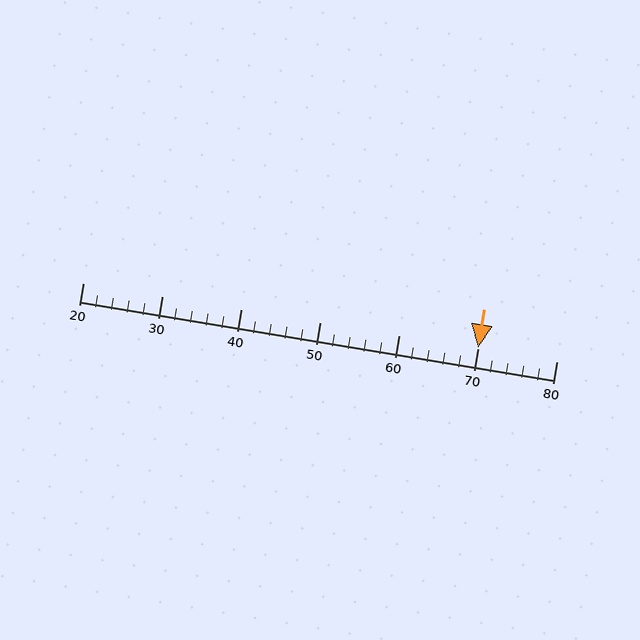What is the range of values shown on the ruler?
The ruler shows values from 20 to 80.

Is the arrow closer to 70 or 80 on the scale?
The arrow is closer to 70.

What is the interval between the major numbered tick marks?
The major tick marks are spaced 10 units apart.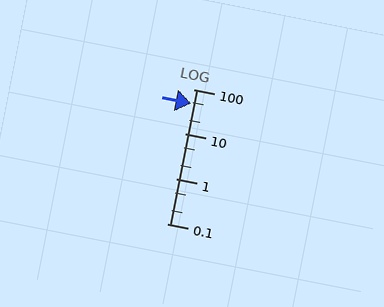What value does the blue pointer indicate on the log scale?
The pointer indicates approximately 47.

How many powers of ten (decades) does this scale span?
The scale spans 3 decades, from 0.1 to 100.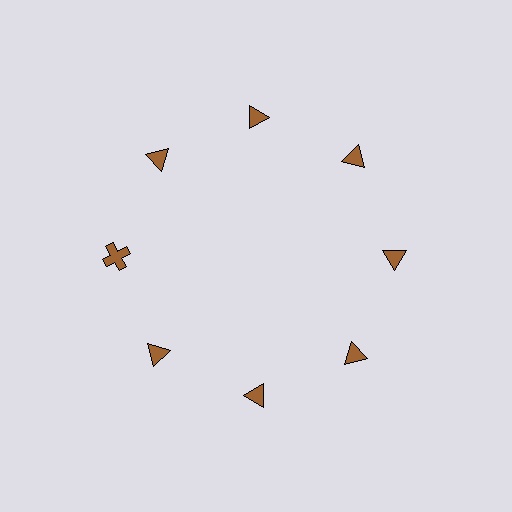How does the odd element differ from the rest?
It has a different shape: cross instead of triangle.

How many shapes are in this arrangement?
There are 8 shapes arranged in a ring pattern.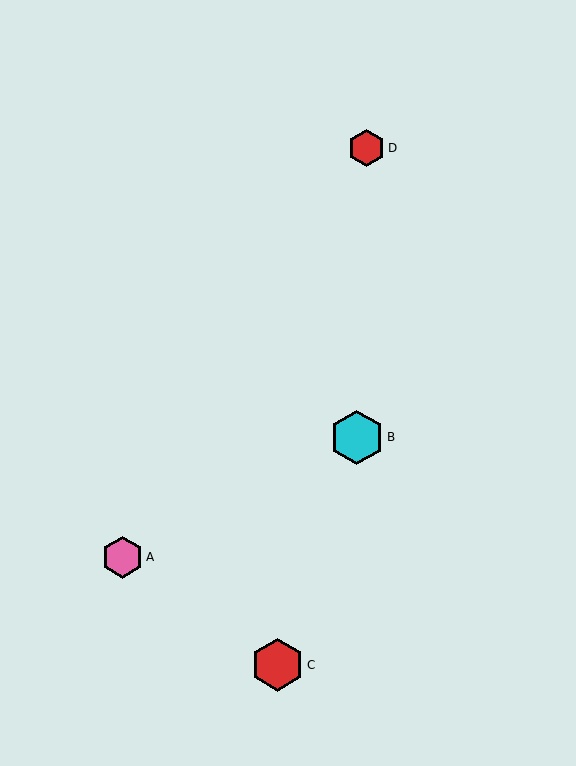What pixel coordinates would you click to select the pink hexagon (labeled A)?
Click at (122, 557) to select the pink hexagon A.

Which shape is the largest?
The cyan hexagon (labeled B) is the largest.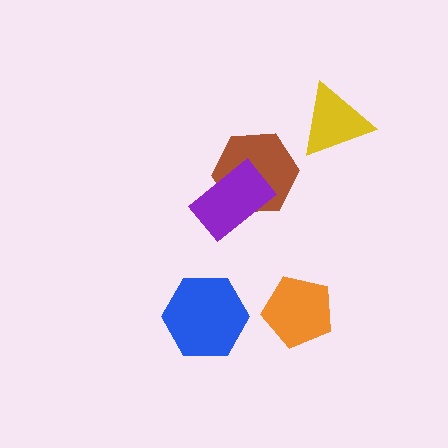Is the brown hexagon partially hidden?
Yes, it is partially covered by another shape.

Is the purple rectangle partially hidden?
No, no other shape covers it.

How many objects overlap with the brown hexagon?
1 object overlaps with the brown hexagon.